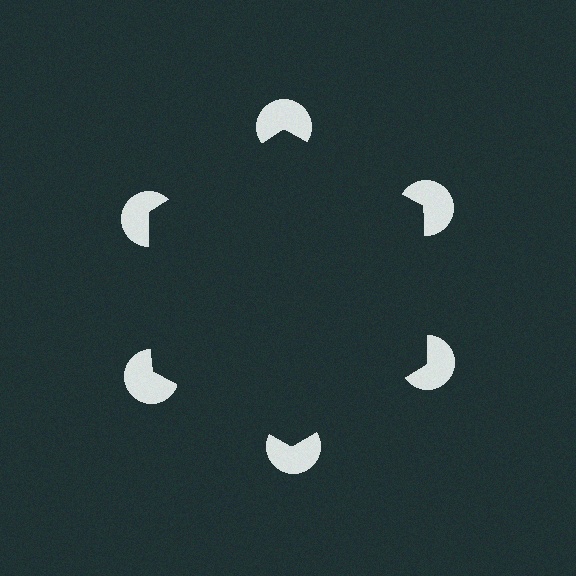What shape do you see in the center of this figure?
An illusory hexagon — its edges are inferred from the aligned wedge cuts in the pac-man discs, not physically drawn.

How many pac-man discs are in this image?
There are 6 — one at each vertex of the illusory hexagon.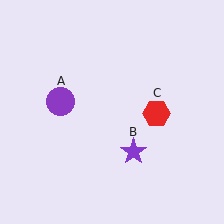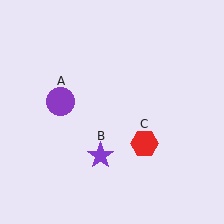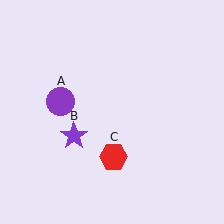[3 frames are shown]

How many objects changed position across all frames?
2 objects changed position: purple star (object B), red hexagon (object C).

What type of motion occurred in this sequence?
The purple star (object B), red hexagon (object C) rotated clockwise around the center of the scene.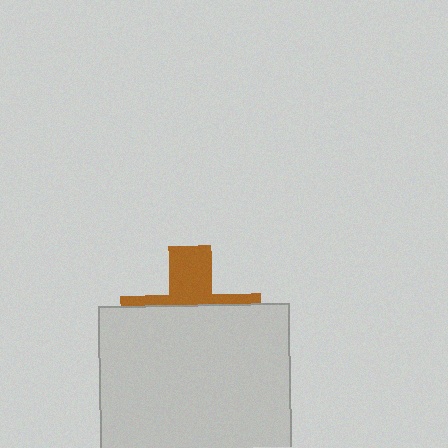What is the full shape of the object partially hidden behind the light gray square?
The partially hidden object is a brown cross.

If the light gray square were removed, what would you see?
You would see the complete brown cross.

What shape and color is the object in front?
The object in front is a light gray square.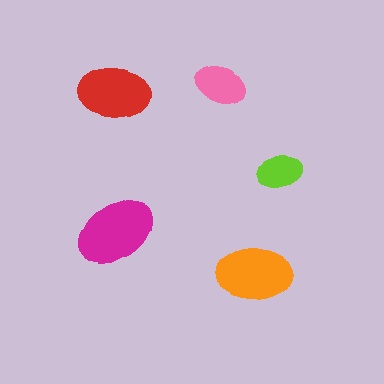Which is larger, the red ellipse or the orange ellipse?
The orange one.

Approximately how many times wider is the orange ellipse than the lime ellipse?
About 1.5 times wider.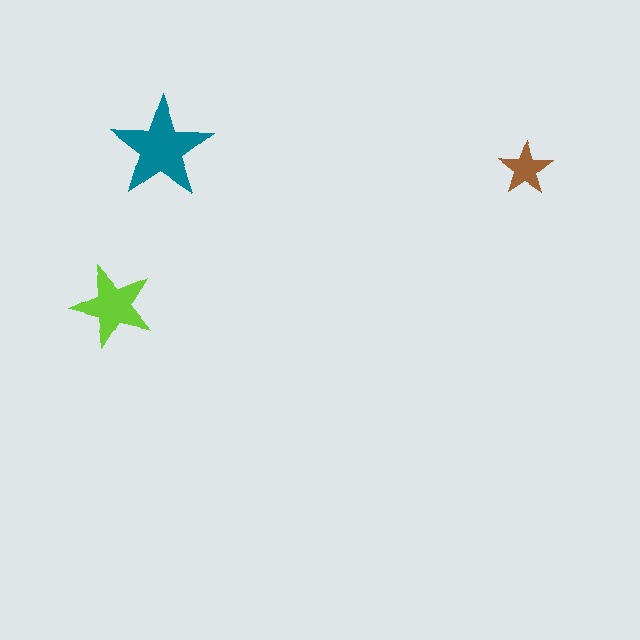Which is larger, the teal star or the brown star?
The teal one.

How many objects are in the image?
There are 3 objects in the image.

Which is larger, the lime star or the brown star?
The lime one.